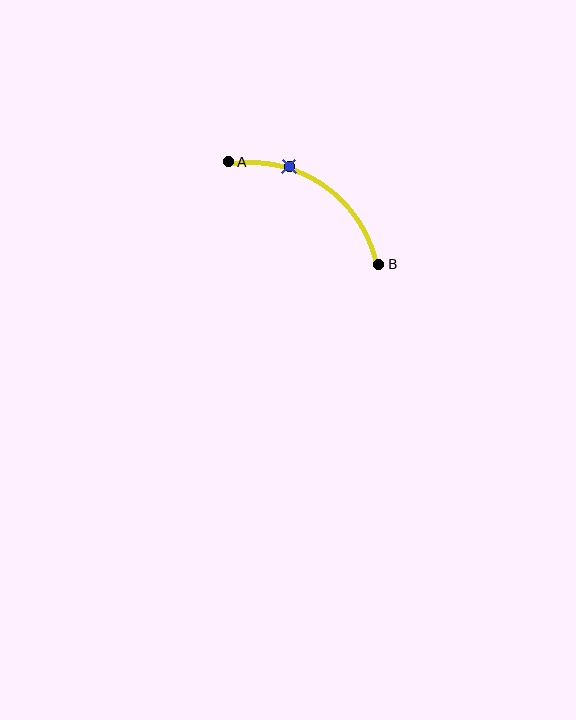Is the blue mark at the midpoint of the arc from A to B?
No. The blue mark lies on the arc but is closer to endpoint A. The arc midpoint would be at the point on the curve equidistant along the arc from both A and B.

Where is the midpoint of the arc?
The arc midpoint is the point on the curve farthest from the straight line joining A and B. It sits above and to the right of that line.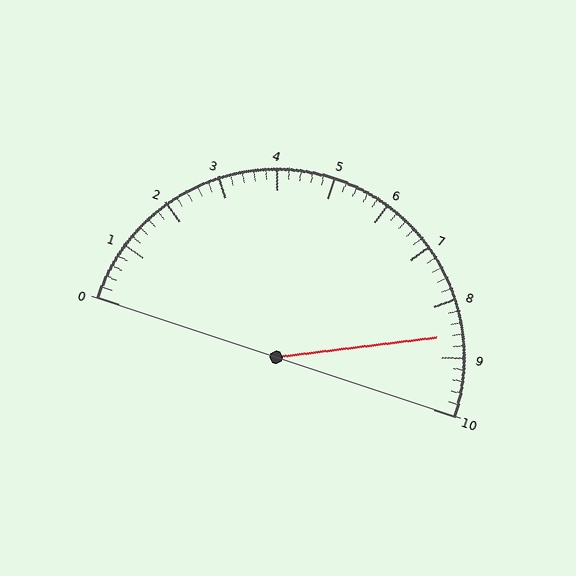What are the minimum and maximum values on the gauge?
The gauge ranges from 0 to 10.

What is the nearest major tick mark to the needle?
The nearest major tick mark is 9.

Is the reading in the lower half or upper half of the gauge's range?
The reading is in the upper half of the range (0 to 10).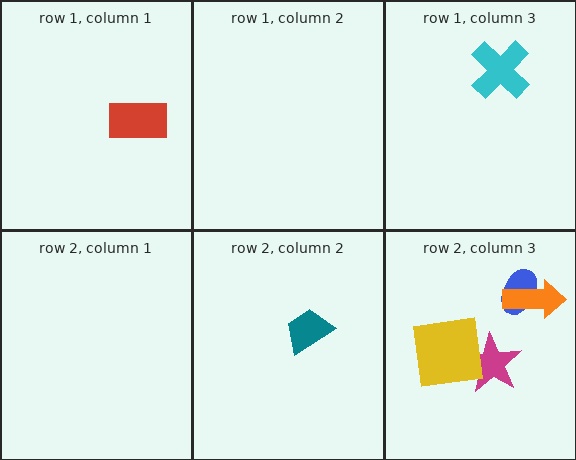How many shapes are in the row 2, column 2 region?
1.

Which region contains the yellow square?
The row 2, column 3 region.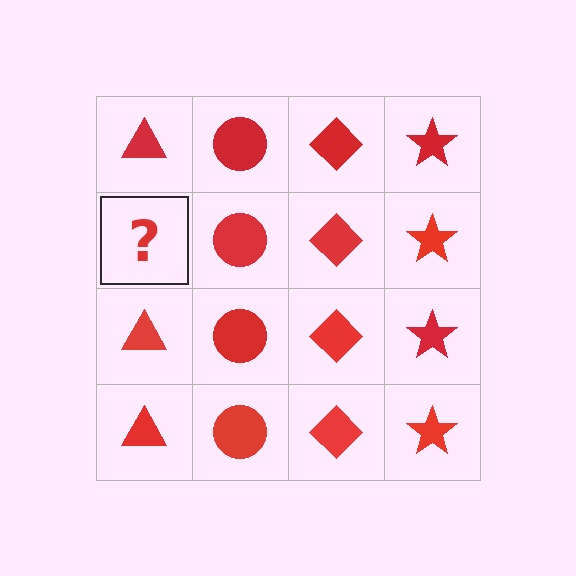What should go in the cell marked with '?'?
The missing cell should contain a red triangle.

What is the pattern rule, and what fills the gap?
The rule is that each column has a consistent shape. The gap should be filled with a red triangle.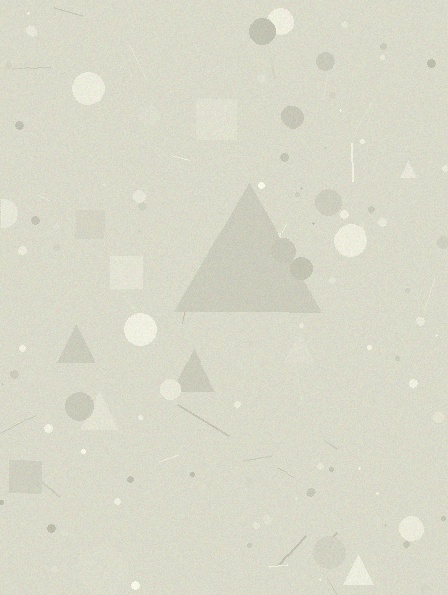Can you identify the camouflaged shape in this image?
The camouflaged shape is a triangle.